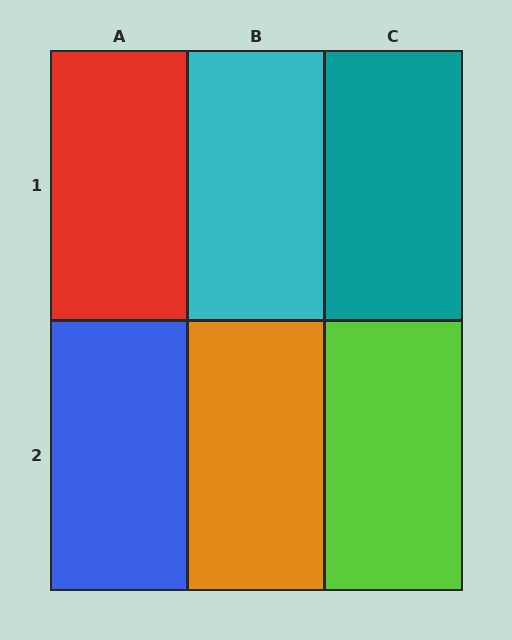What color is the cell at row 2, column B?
Orange.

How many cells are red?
1 cell is red.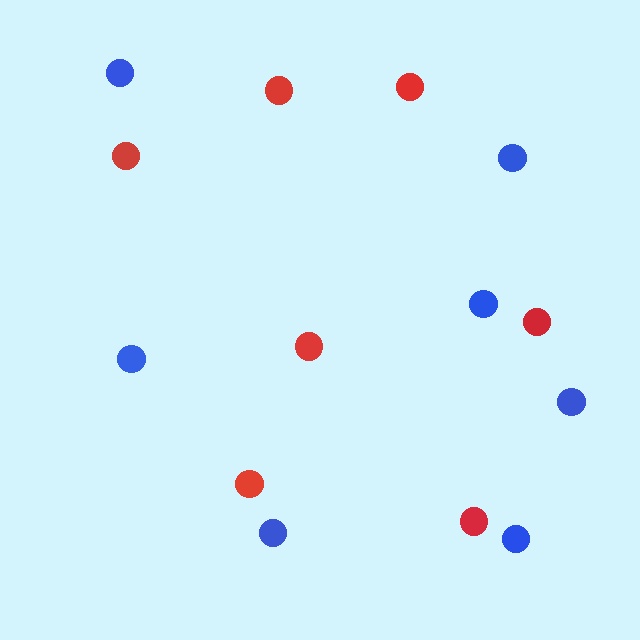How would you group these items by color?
There are 2 groups: one group of red circles (7) and one group of blue circles (7).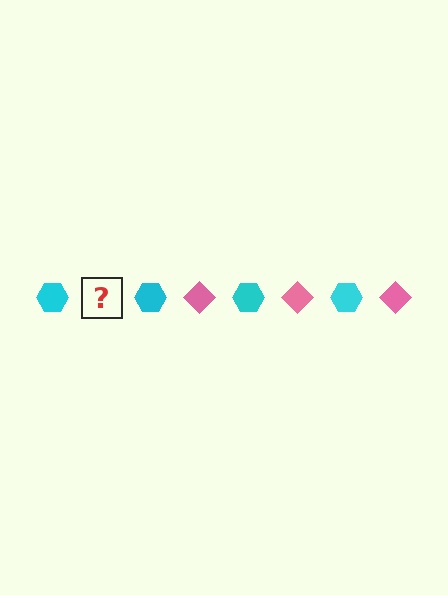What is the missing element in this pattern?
The missing element is a pink diamond.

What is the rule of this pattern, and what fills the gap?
The rule is that the pattern alternates between cyan hexagon and pink diamond. The gap should be filled with a pink diamond.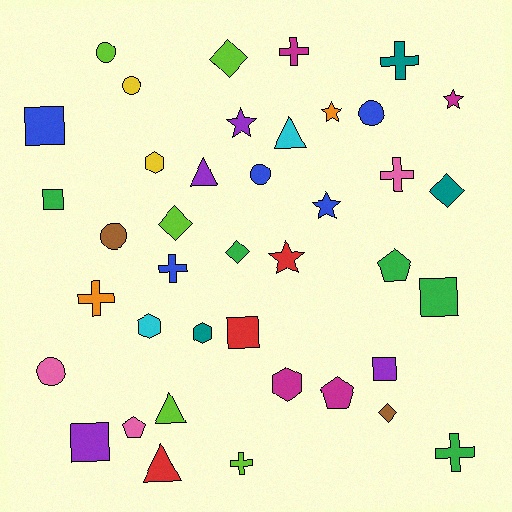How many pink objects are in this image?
There are 3 pink objects.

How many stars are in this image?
There are 5 stars.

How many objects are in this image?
There are 40 objects.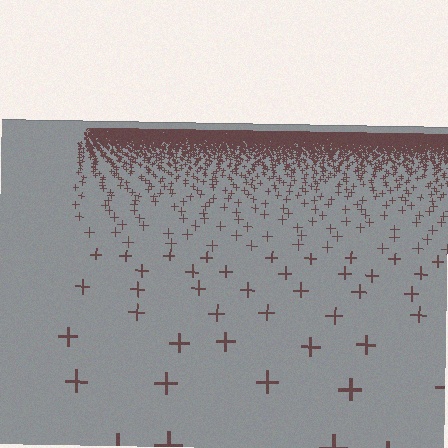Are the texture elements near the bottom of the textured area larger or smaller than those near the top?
Larger. Near the bottom, elements are closer to the viewer and appear at a bigger on-screen size.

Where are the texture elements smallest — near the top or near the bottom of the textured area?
Near the top.